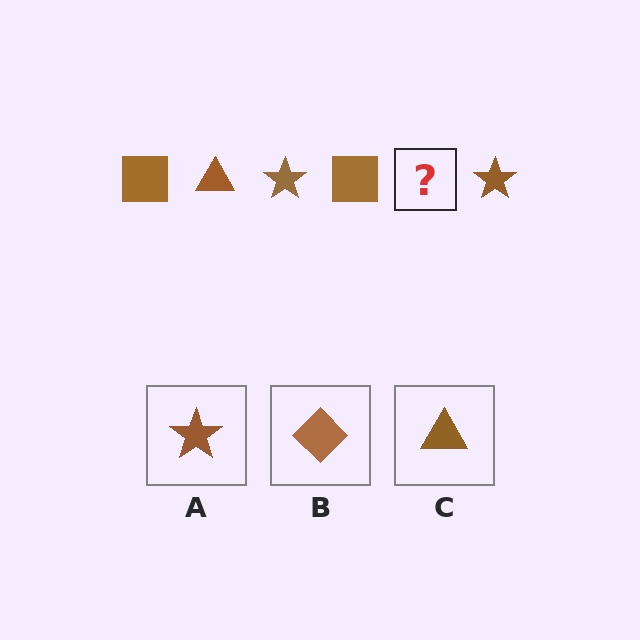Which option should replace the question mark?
Option C.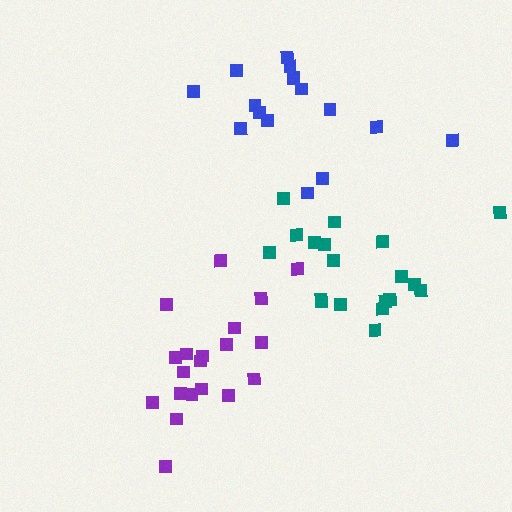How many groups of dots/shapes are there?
There are 3 groups.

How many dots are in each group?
Group 1: 20 dots, Group 2: 19 dots, Group 3: 15 dots (54 total).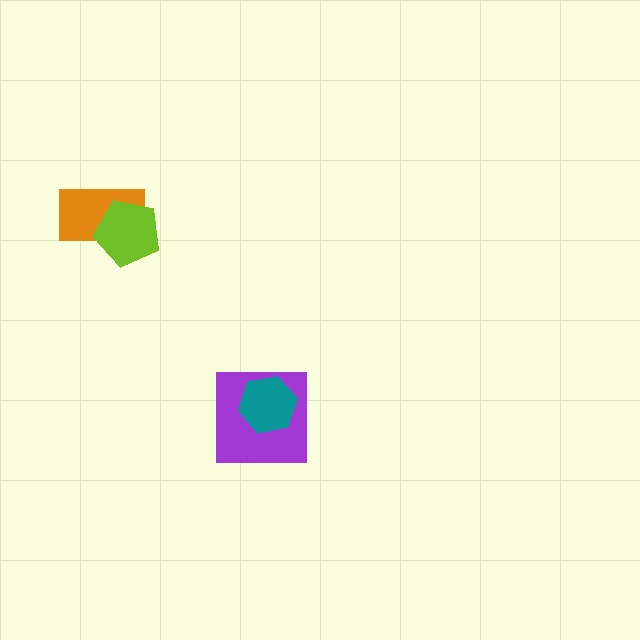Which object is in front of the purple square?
The teal hexagon is in front of the purple square.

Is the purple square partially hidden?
Yes, it is partially covered by another shape.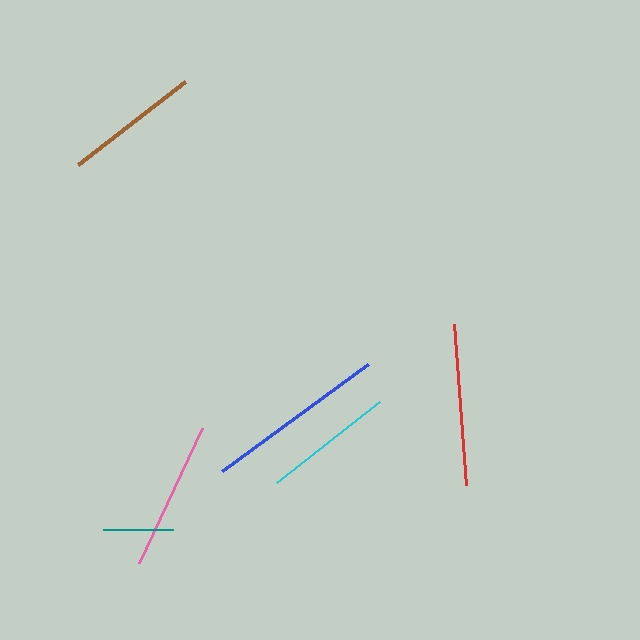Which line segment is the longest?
The blue line is the longest at approximately 182 pixels.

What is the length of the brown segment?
The brown segment is approximately 136 pixels long.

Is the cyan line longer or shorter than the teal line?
The cyan line is longer than the teal line.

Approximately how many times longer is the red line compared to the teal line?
The red line is approximately 2.3 times the length of the teal line.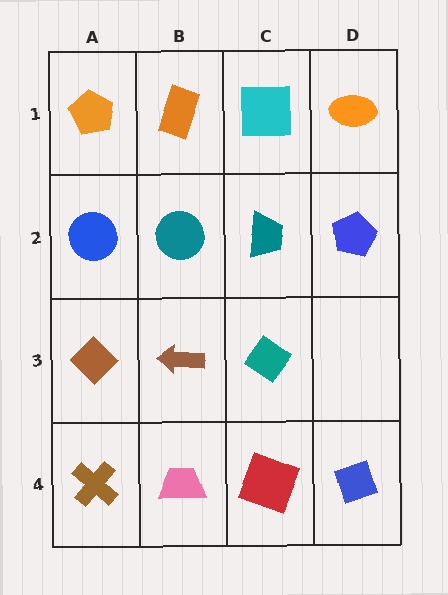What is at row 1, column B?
An orange rectangle.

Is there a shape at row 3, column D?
No, that cell is empty.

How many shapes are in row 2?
4 shapes.